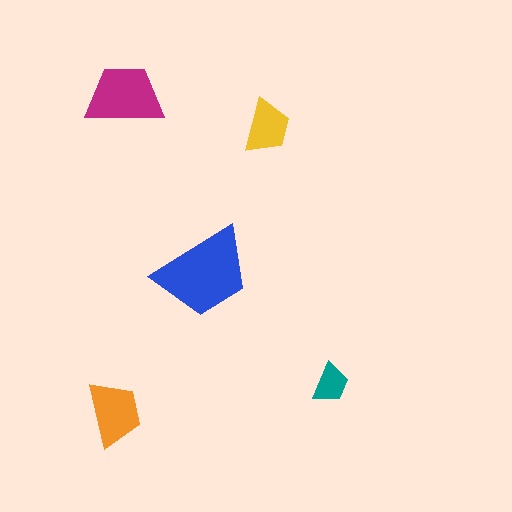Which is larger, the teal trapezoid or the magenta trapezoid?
The magenta one.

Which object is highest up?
The magenta trapezoid is topmost.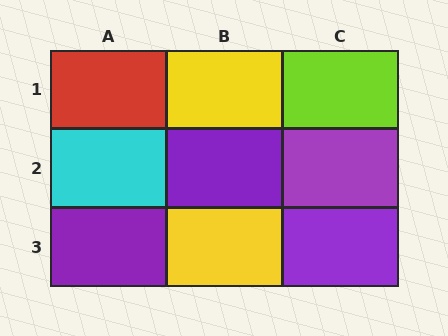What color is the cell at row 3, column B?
Yellow.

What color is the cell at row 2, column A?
Cyan.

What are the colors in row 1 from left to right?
Red, yellow, lime.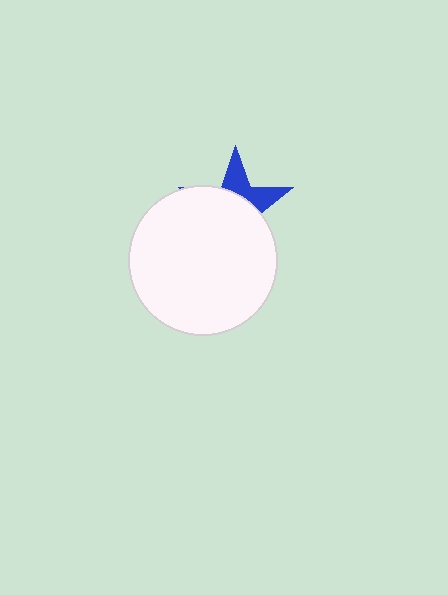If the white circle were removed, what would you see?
You would see the complete blue star.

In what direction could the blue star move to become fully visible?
The blue star could move up. That would shift it out from behind the white circle entirely.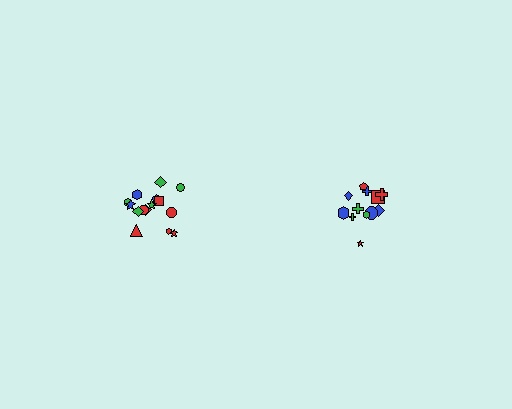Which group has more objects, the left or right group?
The left group.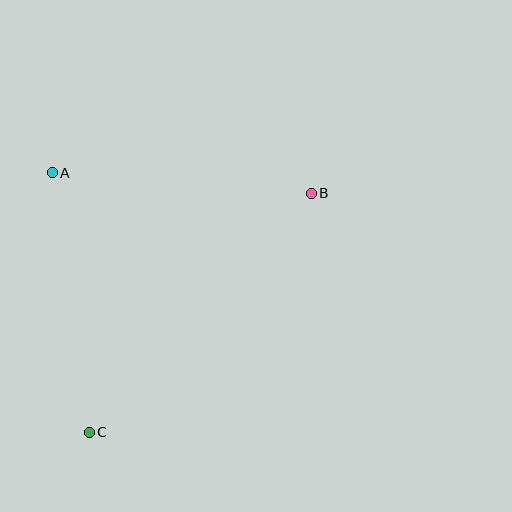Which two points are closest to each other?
Points A and B are closest to each other.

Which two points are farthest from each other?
Points B and C are farthest from each other.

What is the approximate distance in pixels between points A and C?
The distance between A and C is approximately 262 pixels.